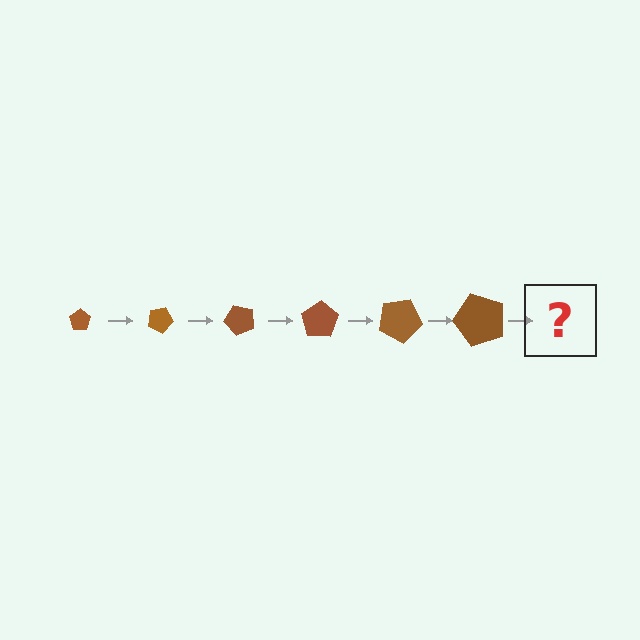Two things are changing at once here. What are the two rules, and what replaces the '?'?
The two rules are that the pentagon grows larger each step and it rotates 25 degrees each step. The '?' should be a pentagon, larger than the previous one and rotated 150 degrees from the start.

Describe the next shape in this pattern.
It should be a pentagon, larger than the previous one and rotated 150 degrees from the start.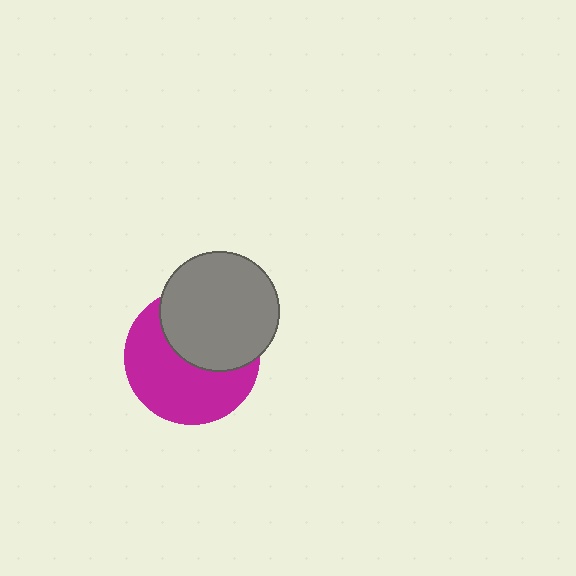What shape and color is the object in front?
The object in front is a gray circle.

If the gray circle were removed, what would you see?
You would see the complete magenta circle.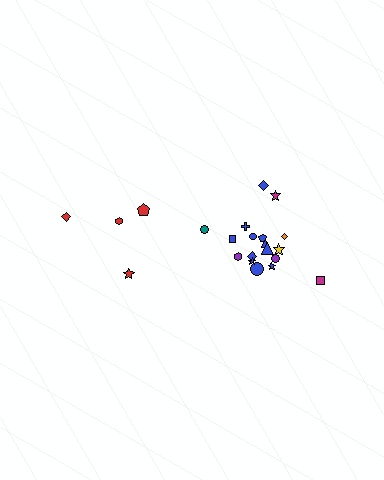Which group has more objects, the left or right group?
The right group.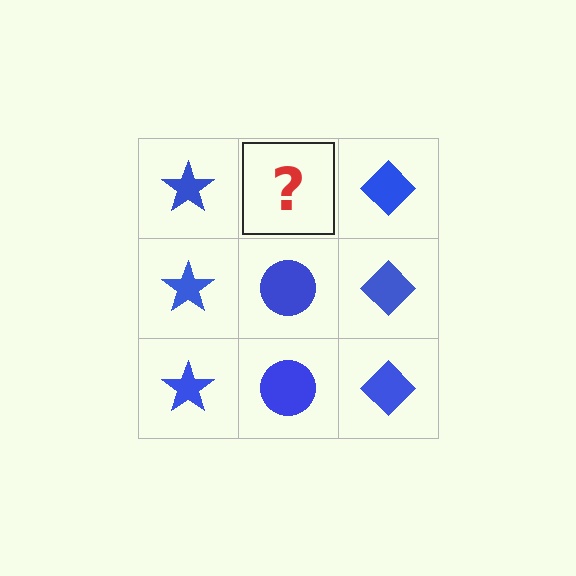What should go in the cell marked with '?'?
The missing cell should contain a blue circle.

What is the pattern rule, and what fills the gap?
The rule is that each column has a consistent shape. The gap should be filled with a blue circle.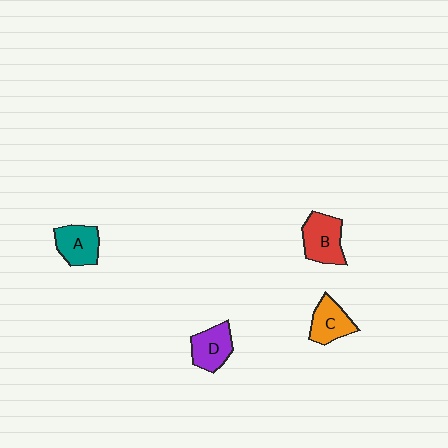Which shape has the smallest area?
Shape C (orange).